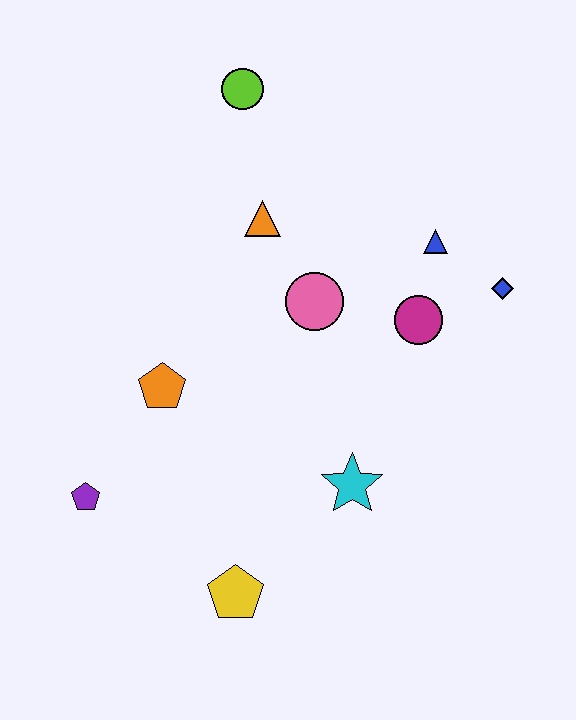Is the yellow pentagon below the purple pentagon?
Yes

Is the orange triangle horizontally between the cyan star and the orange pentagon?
Yes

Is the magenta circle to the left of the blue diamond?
Yes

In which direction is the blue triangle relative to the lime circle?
The blue triangle is to the right of the lime circle.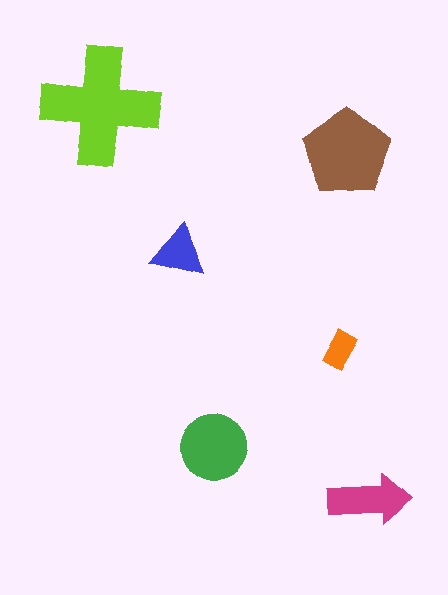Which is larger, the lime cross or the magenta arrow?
The lime cross.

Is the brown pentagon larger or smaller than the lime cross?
Smaller.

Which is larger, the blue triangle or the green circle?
The green circle.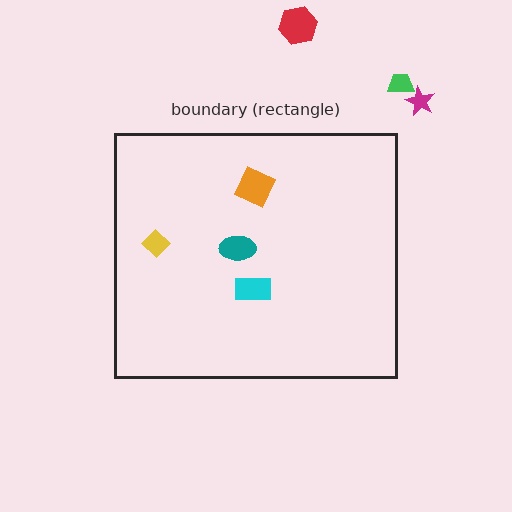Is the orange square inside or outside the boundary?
Inside.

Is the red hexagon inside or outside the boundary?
Outside.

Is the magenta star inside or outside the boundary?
Outside.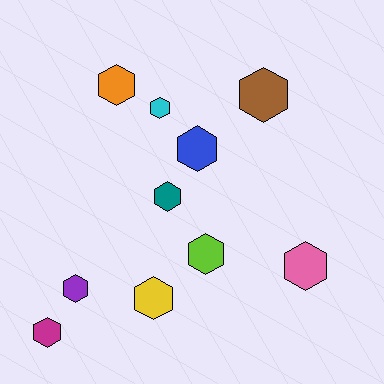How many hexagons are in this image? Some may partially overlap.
There are 10 hexagons.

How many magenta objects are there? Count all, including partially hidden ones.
There is 1 magenta object.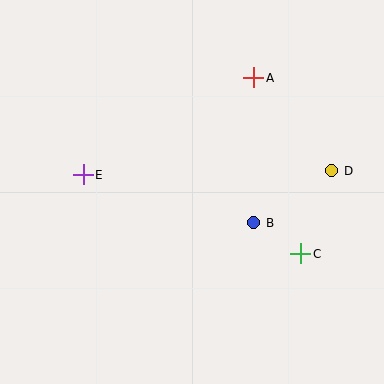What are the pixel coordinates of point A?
Point A is at (254, 78).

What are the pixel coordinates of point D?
Point D is at (332, 171).